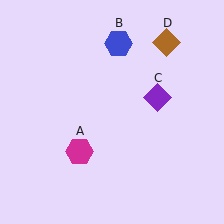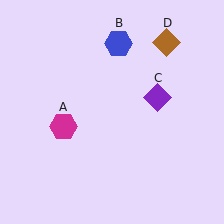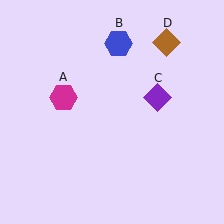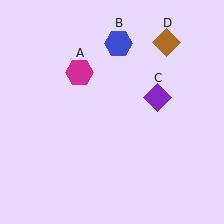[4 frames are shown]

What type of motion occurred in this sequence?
The magenta hexagon (object A) rotated clockwise around the center of the scene.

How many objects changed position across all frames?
1 object changed position: magenta hexagon (object A).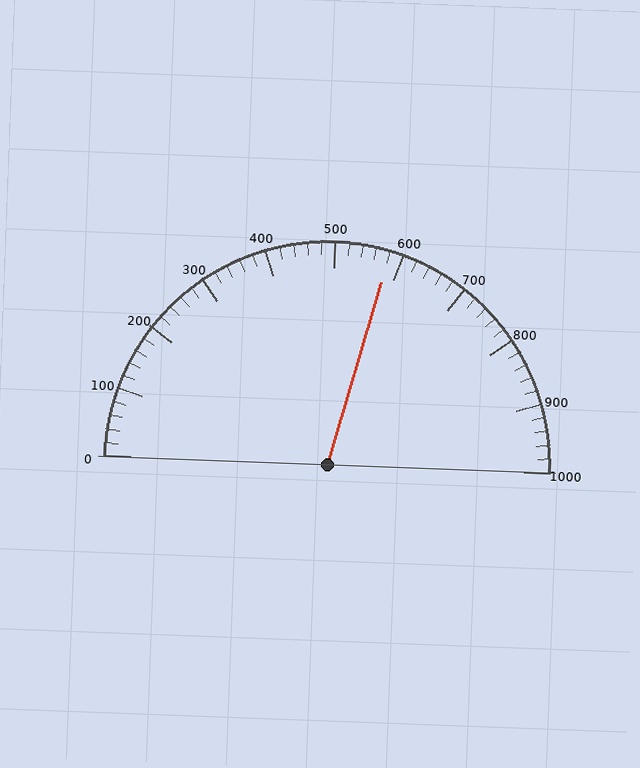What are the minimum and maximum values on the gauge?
The gauge ranges from 0 to 1000.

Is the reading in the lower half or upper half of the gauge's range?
The reading is in the upper half of the range (0 to 1000).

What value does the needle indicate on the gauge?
The needle indicates approximately 580.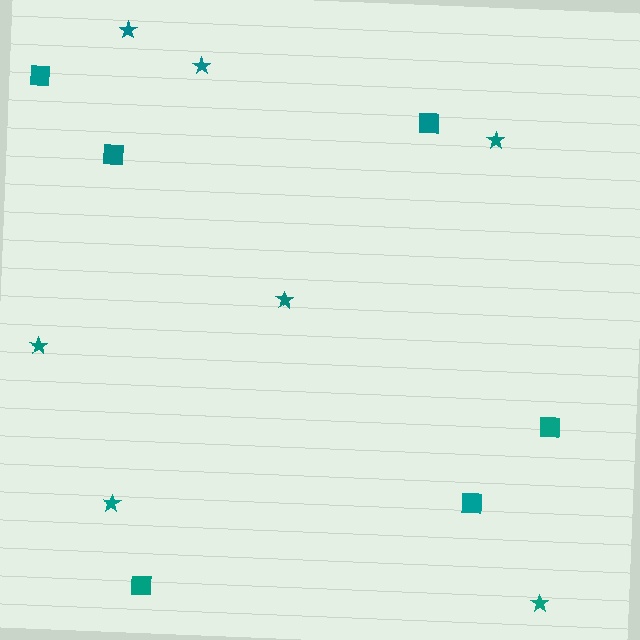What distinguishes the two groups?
There are 2 groups: one group of squares (6) and one group of stars (7).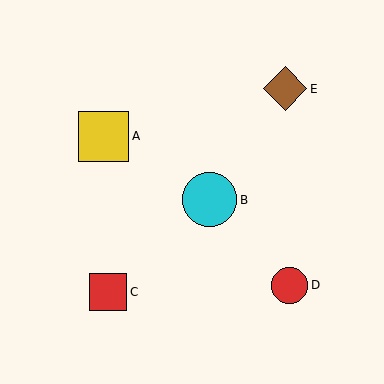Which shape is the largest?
The cyan circle (labeled B) is the largest.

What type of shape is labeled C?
Shape C is a red square.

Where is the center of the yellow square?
The center of the yellow square is at (103, 136).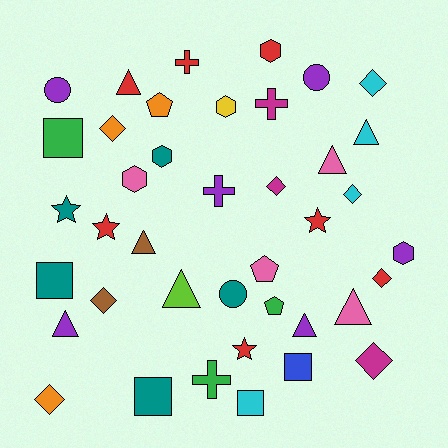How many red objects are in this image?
There are 7 red objects.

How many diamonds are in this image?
There are 8 diamonds.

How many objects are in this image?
There are 40 objects.